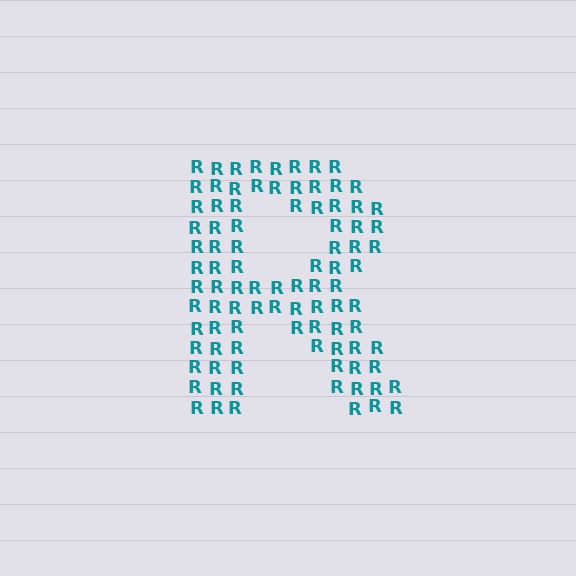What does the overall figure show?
The overall figure shows the letter R.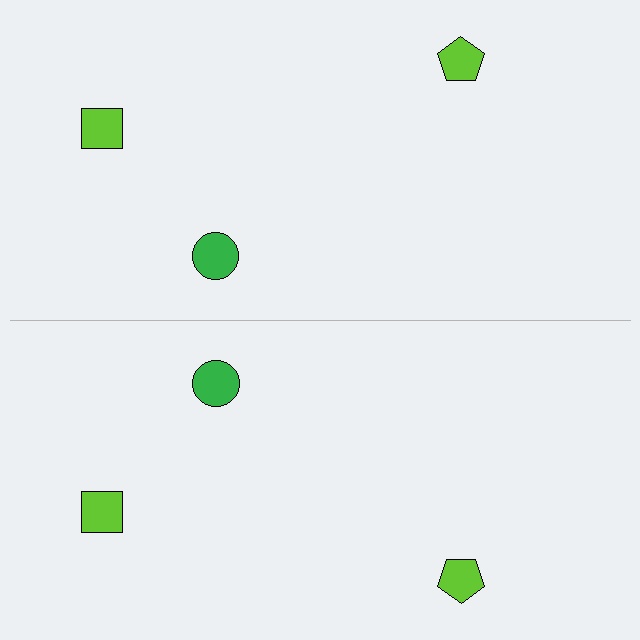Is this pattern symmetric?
Yes, this pattern has bilateral (reflection) symmetry.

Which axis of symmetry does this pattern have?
The pattern has a horizontal axis of symmetry running through the center of the image.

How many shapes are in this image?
There are 6 shapes in this image.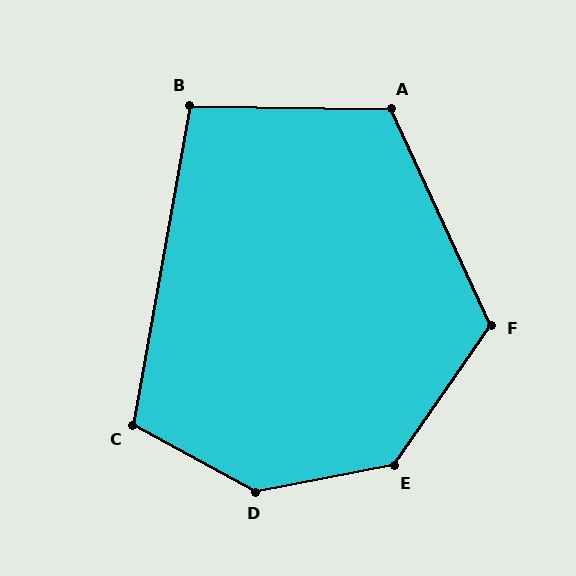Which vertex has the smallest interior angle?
B, at approximately 99 degrees.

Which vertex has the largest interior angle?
D, at approximately 140 degrees.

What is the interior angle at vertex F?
Approximately 120 degrees (obtuse).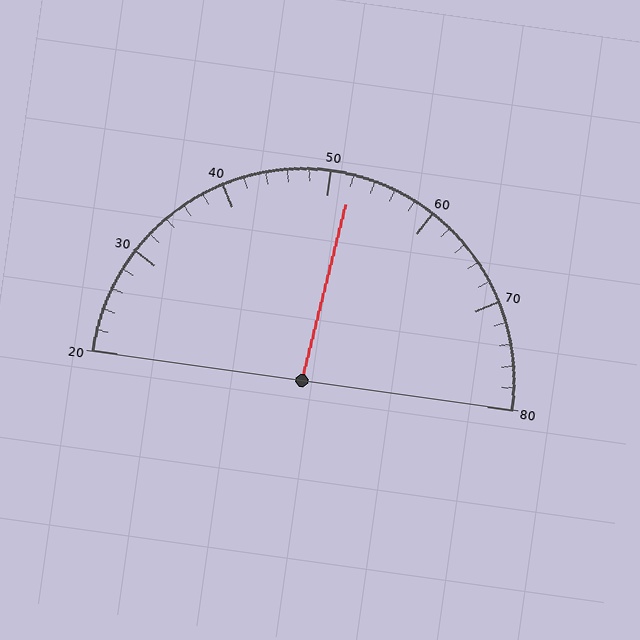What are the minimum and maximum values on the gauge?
The gauge ranges from 20 to 80.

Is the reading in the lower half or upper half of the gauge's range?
The reading is in the upper half of the range (20 to 80).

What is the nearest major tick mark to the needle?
The nearest major tick mark is 50.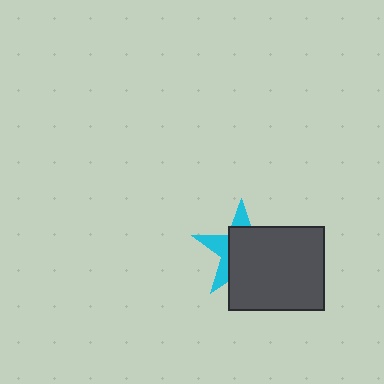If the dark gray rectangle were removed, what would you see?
You would see the complete cyan star.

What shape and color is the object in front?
The object in front is a dark gray rectangle.